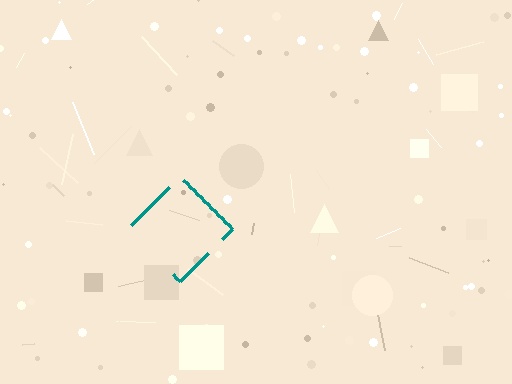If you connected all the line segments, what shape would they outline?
They would outline a diamond.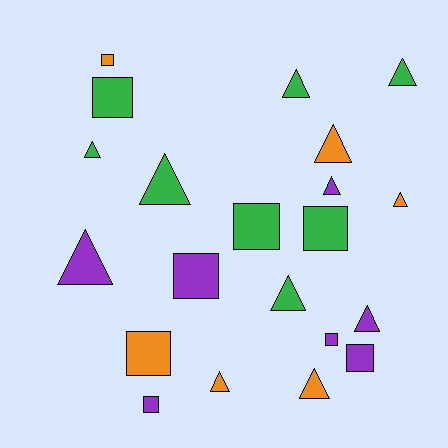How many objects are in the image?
There are 21 objects.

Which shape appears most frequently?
Triangle, with 12 objects.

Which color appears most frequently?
Green, with 8 objects.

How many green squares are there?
There are 3 green squares.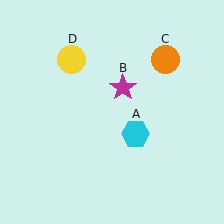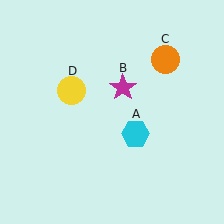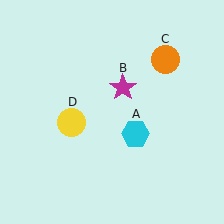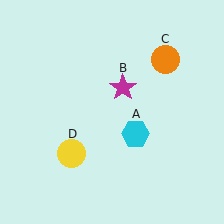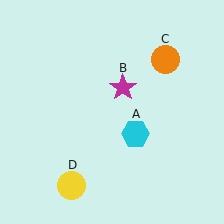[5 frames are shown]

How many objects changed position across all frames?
1 object changed position: yellow circle (object D).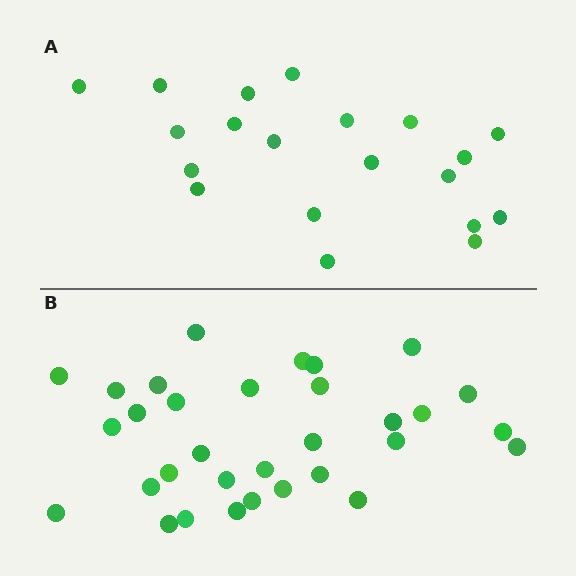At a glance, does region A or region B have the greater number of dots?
Region B (the bottom region) has more dots.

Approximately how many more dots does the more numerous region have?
Region B has roughly 12 or so more dots than region A.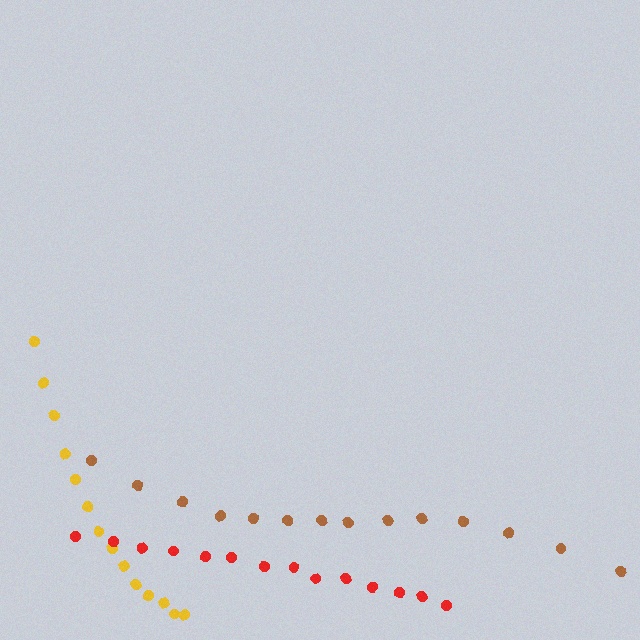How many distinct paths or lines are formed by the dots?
There are 3 distinct paths.